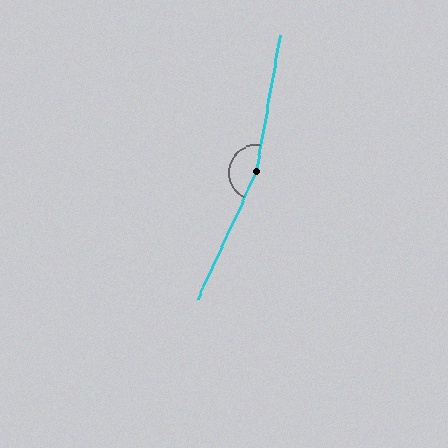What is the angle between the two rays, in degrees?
Approximately 166 degrees.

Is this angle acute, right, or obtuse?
It is obtuse.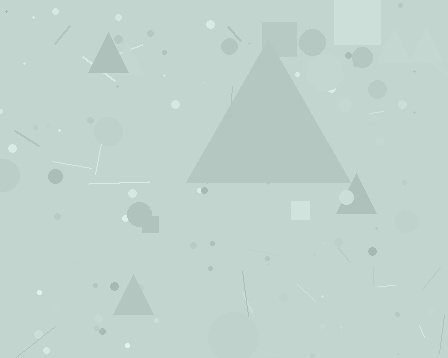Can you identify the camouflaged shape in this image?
The camouflaged shape is a triangle.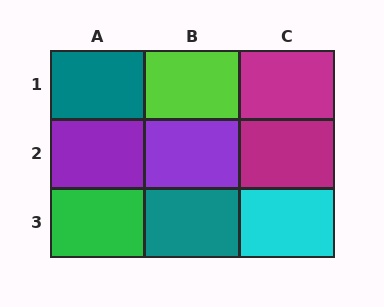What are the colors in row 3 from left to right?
Green, teal, cyan.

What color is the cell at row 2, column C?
Magenta.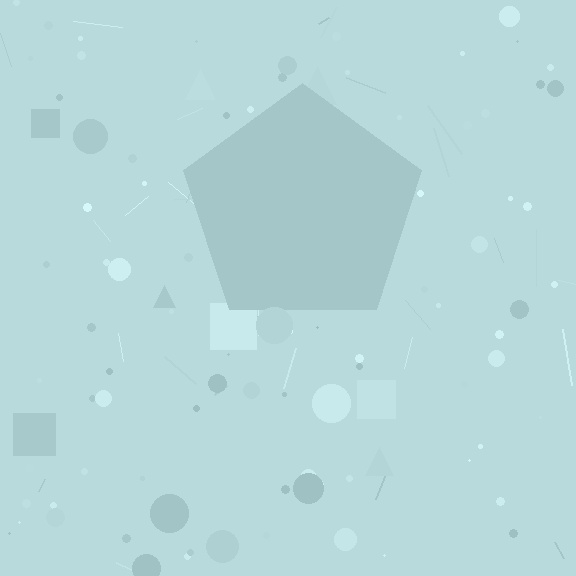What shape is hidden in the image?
A pentagon is hidden in the image.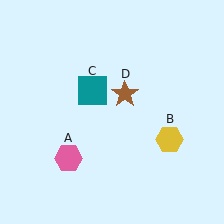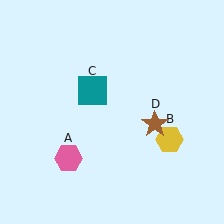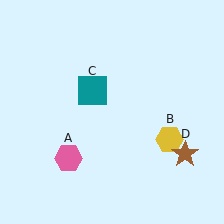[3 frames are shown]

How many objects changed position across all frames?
1 object changed position: brown star (object D).